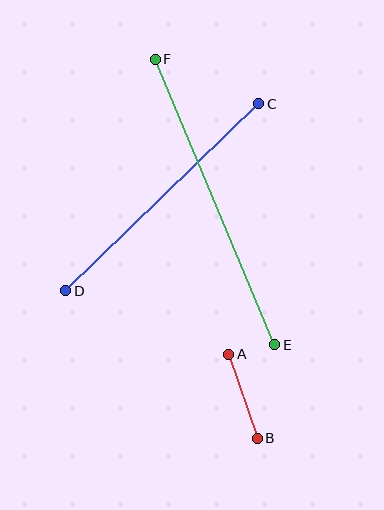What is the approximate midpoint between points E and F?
The midpoint is at approximately (215, 202) pixels.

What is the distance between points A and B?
The distance is approximately 89 pixels.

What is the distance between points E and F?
The distance is approximately 309 pixels.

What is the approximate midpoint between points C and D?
The midpoint is at approximately (162, 197) pixels.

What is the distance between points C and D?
The distance is approximately 269 pixels.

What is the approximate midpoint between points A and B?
The midpoint is at approximately (243, 396) pixels.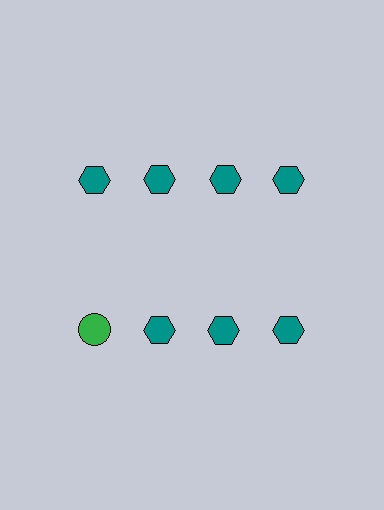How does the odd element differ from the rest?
It differs in both color (green instead of teal) and shape (circle instead of hexagon).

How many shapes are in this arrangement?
There are 8 shapes arranged in a grid pattern.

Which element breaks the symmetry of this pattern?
The green circle in the second row, leftmost column breaks the symmetry. All other shapes are teal hexagons.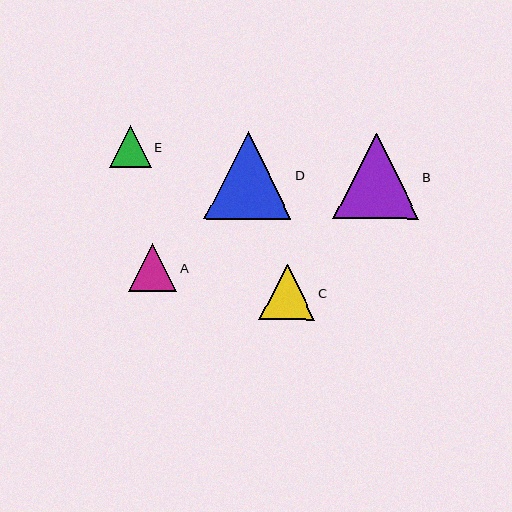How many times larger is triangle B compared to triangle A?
Triangle B is approximately 1.8 times the size of triangle A.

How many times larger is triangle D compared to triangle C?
Triangle D is approximately 1.6 times the size of triangle C.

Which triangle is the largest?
Triangle D is the largest with a size of approximately 87 pixels.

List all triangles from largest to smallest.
From largest to smallest: D, B, C, A, E.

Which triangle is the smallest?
Triangle E is the smallest with a size of approximately 42 pixels.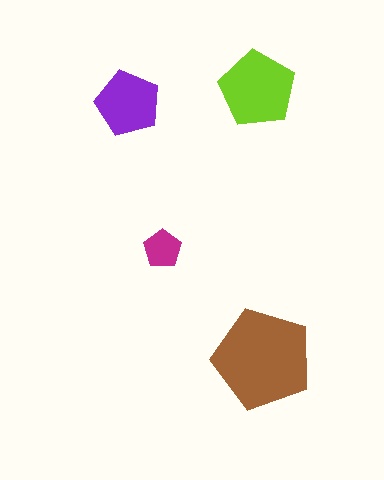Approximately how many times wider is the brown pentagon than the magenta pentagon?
About 2.5 times wider.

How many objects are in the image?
There are 4 objects in the image.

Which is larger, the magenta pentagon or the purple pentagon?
The purple one.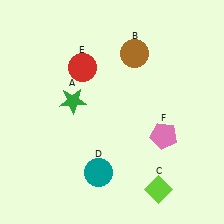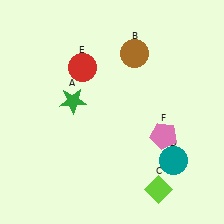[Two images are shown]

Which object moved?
The teal circle (D) moved right.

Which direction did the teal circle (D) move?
The teal circle (D) moved right.